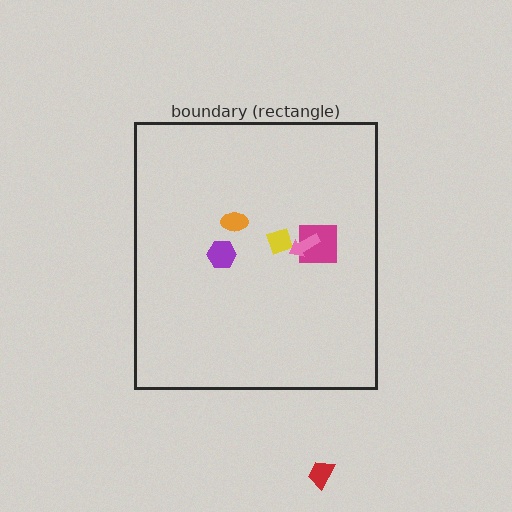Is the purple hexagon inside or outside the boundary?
Inside.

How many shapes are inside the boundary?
5 inside, 1 outside.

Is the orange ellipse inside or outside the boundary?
Inside.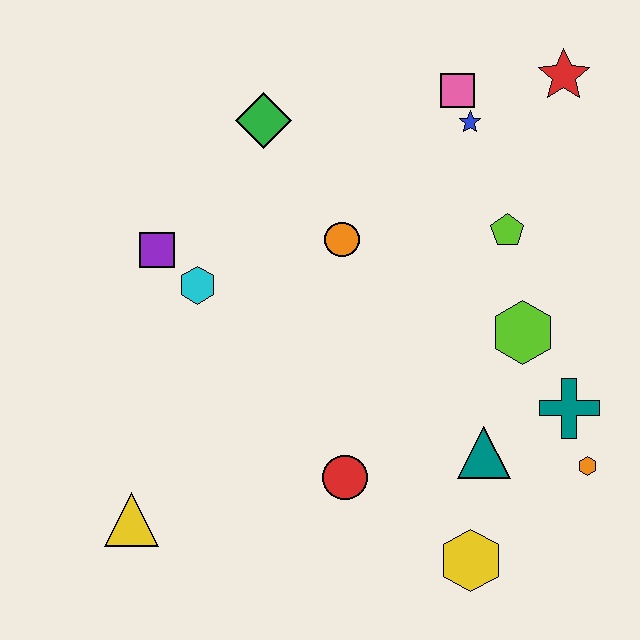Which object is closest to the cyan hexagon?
The purple square is closest to the cyan hexagon.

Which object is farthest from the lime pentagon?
The yellow triangle is farthest from the lime pentagon.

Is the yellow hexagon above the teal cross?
No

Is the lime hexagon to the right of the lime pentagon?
Yes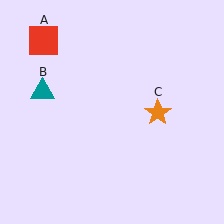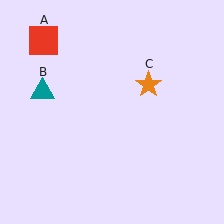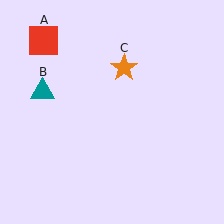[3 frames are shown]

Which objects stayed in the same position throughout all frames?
Red square (object A) and teal triangle (object B) remained stationary.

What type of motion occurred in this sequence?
The orange star (object C) rotated counterclockwise around the center of the scene.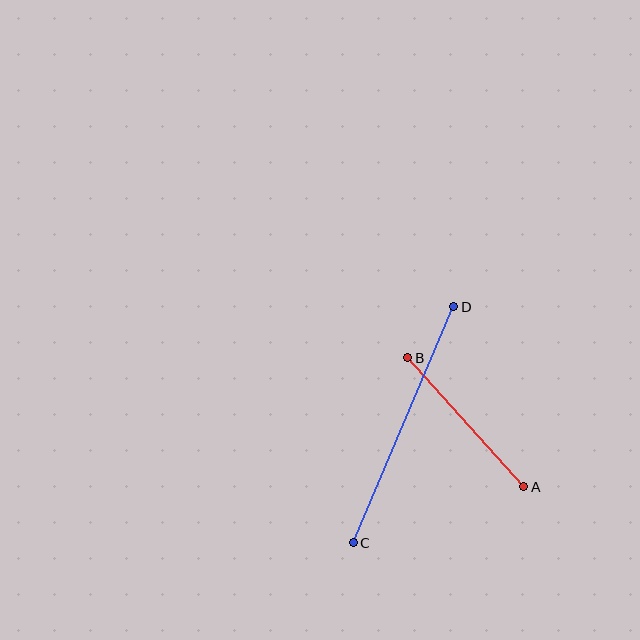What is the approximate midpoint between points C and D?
The midpoint is at approximately (403, 425) pixels.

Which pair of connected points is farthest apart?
Points C and D are farthest apart.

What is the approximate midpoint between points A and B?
The midpoint is at approximately (466, 422) pixels.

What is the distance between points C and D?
The distance is approximately 256 pixels.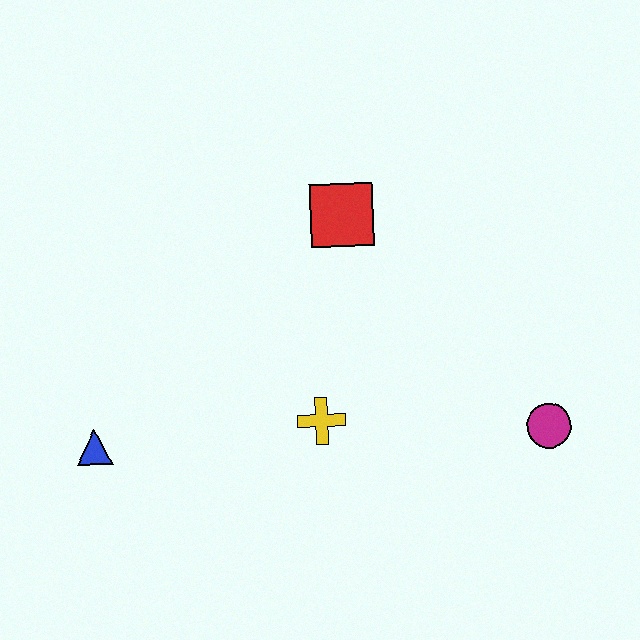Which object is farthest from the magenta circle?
The blue triangle is farthest from the magenta circle.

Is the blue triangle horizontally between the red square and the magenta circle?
No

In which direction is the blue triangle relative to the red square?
The blue triangle is to the left of the red square.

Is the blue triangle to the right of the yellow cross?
No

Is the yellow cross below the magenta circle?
No